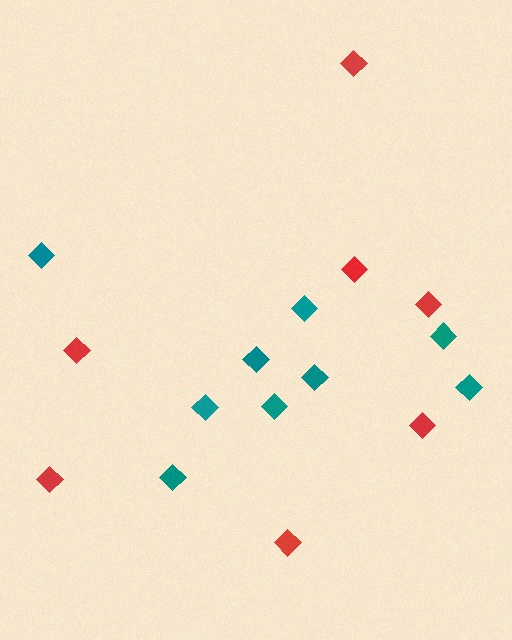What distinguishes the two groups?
There are 2 groups: one group of red diamonds (7) and one group of teal diamonds (9).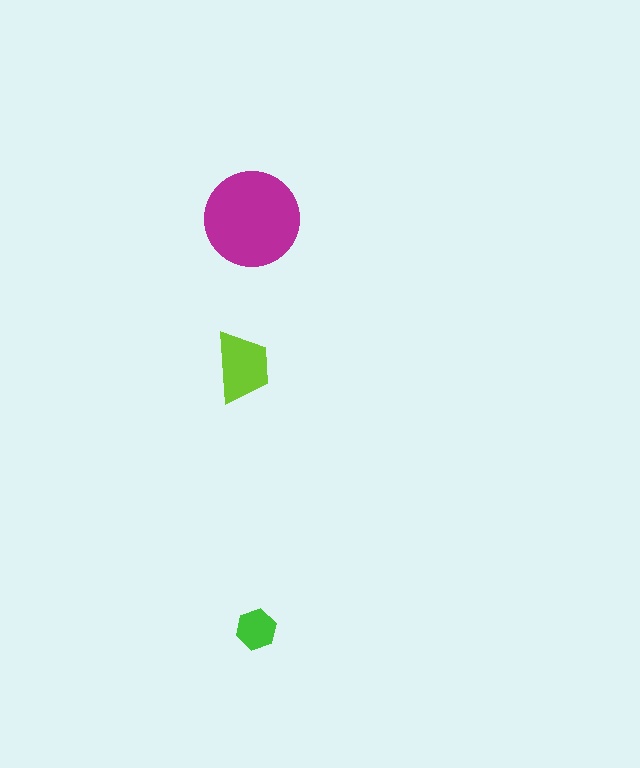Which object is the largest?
The magenta circle.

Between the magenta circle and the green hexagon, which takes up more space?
The magenta circle.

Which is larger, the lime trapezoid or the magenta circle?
The magenta circle.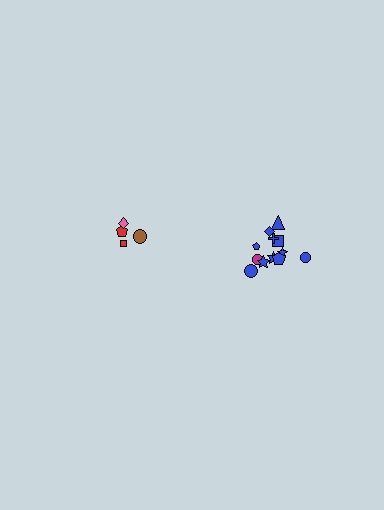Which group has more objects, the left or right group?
The right group.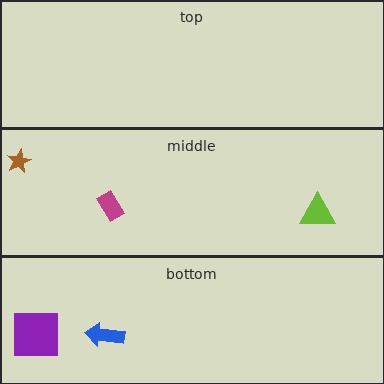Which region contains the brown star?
The middle region.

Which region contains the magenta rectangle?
The middle region.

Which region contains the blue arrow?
The bottom region.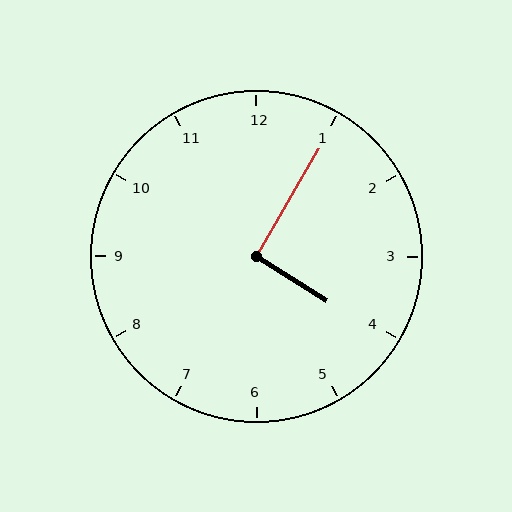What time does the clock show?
4:05.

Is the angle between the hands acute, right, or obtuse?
It is right.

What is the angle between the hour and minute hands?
Approximately 92 degrees.